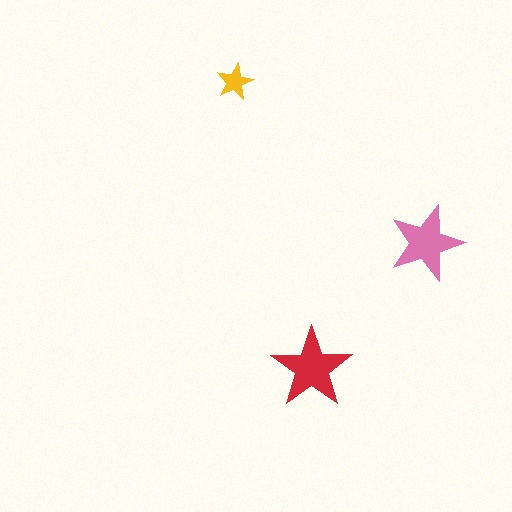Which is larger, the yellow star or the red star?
The red one.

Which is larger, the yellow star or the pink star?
The pink one.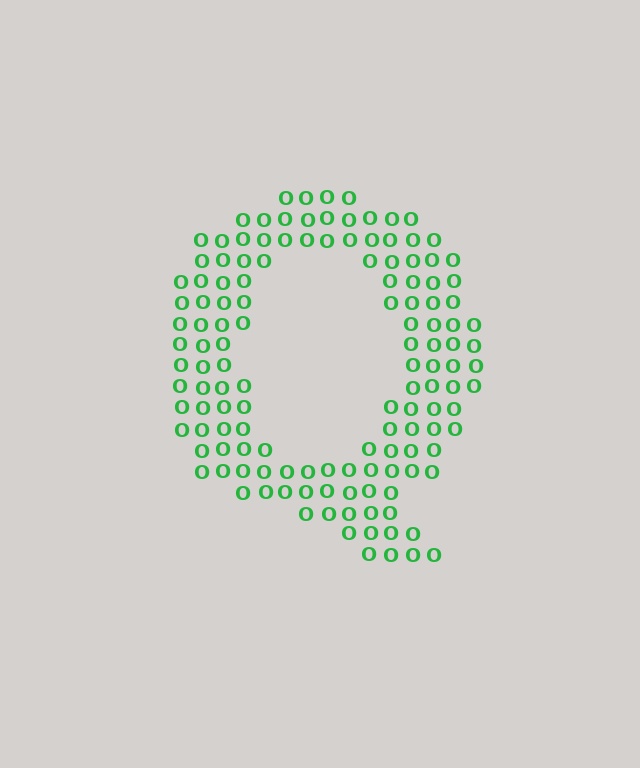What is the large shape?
The large shape is the letter Q.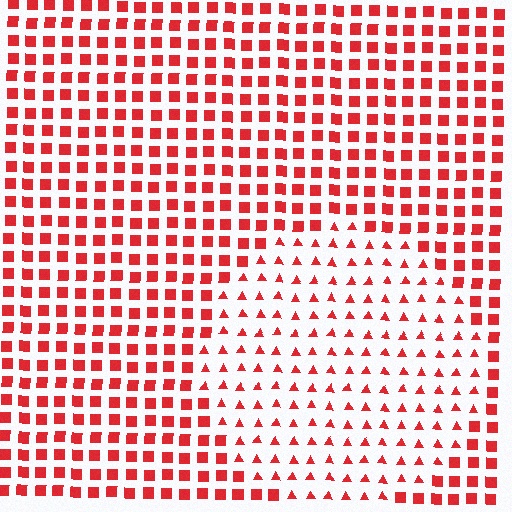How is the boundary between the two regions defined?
The boundary is defined by a change in element shape: triangles inside vs. squares outside. All elements share the same color and spacing.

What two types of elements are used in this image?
The image uses triangles inside the circle region and squares outside it.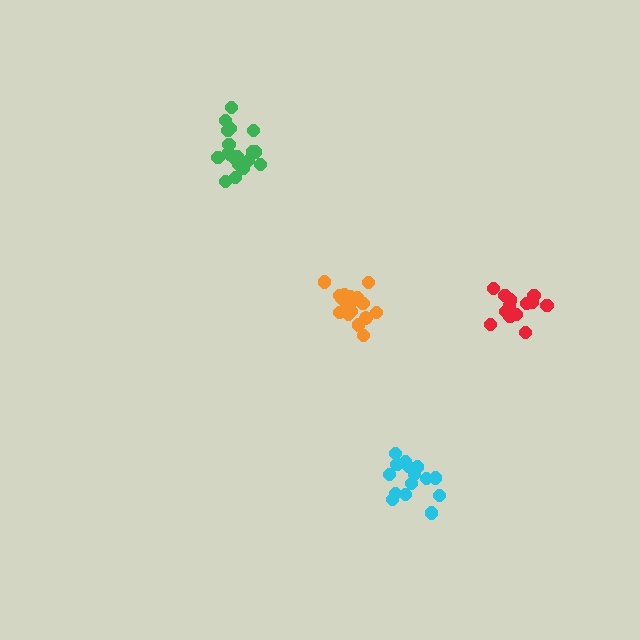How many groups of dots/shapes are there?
There are 4 groups.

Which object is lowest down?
The cyan cluster is bottommost.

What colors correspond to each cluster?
The clusters are colored: orange, red, green, cyan.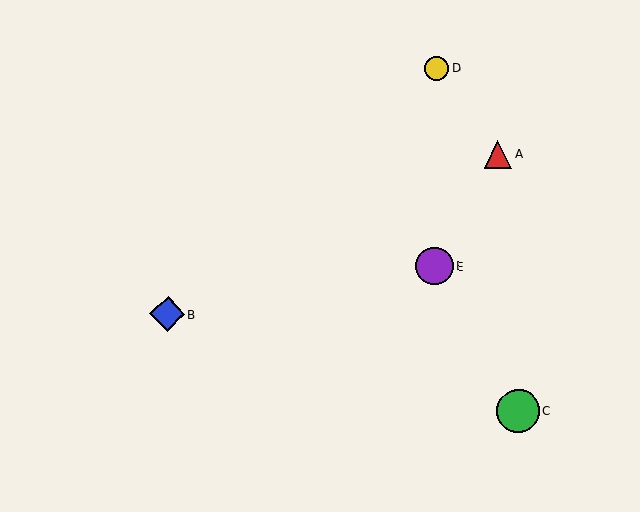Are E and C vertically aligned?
No, E is at x≈435 and C is at x≈518.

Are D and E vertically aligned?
Yes, both are at x≈437.